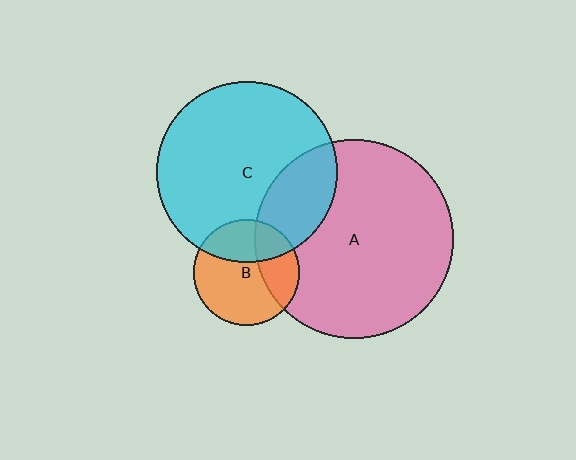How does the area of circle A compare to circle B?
Approximately 3.6 times.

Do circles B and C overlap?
Yes.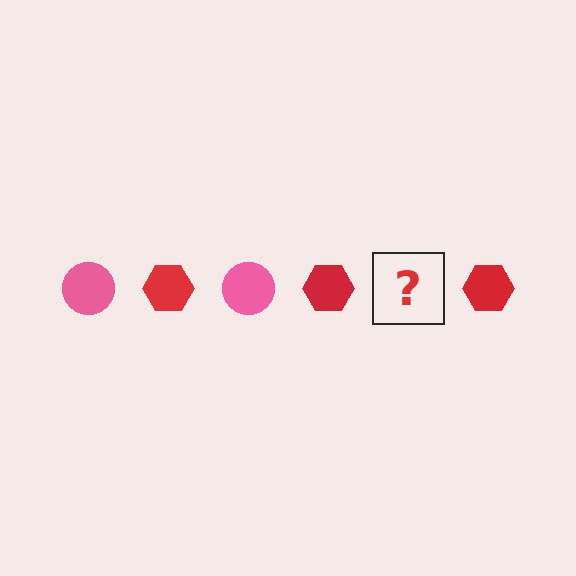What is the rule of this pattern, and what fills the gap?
The rule is that the pattern alternates between pink circle and red hexagon. The gap should be filled with a pink circle.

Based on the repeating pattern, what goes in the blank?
The blank should be a pink circle.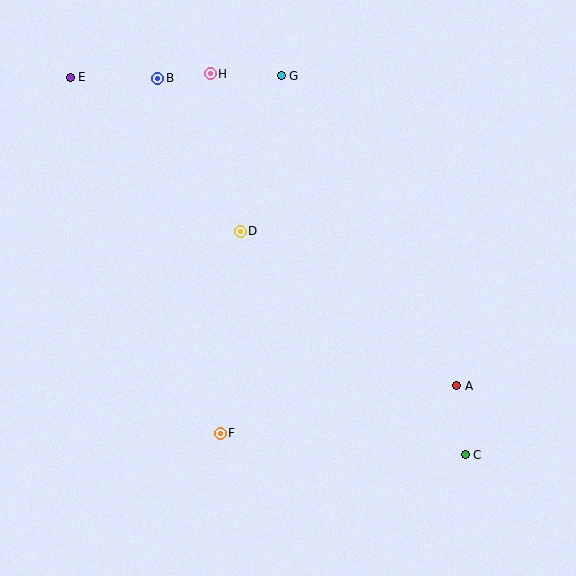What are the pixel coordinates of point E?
Point E is at (70, 77).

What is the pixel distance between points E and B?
The distance between E and B is 88 pixels.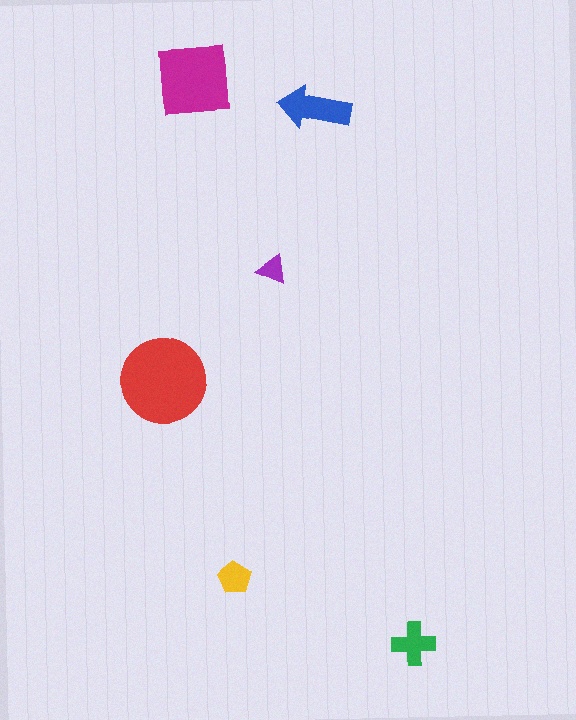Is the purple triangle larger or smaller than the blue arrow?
Smaller.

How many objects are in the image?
There are 6 objects in the image.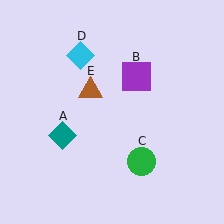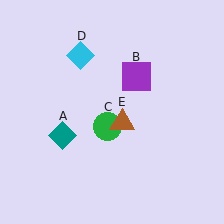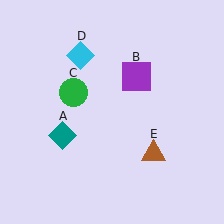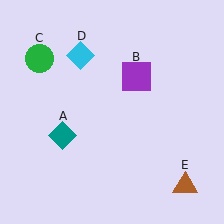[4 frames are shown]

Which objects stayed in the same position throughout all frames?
Teal diamond (object A) and purple square (object B) and cyan diamond (object D) remained stationary.